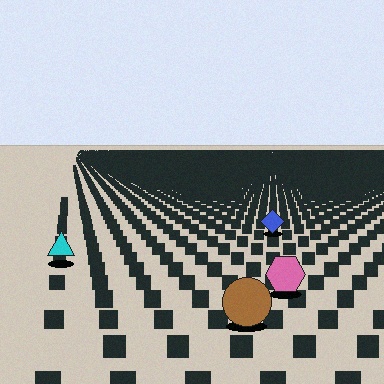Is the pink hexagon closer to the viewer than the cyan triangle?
Yes. The pink hexagon is closer — you can tell from the texture gradient: the ground texture is coarser near it.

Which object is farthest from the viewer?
The blue diamond is farthest from the viewer. It appears smaller and the ground texture around it is denser.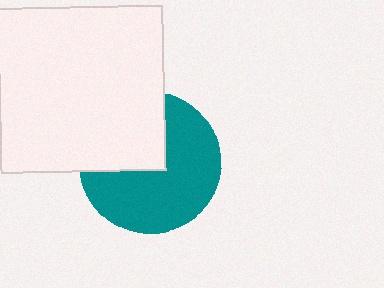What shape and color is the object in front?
The object in front is a white square.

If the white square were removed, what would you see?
You would see the complete teal circle.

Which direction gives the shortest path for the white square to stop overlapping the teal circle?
Moving toward the upper-left gives the shortest separation.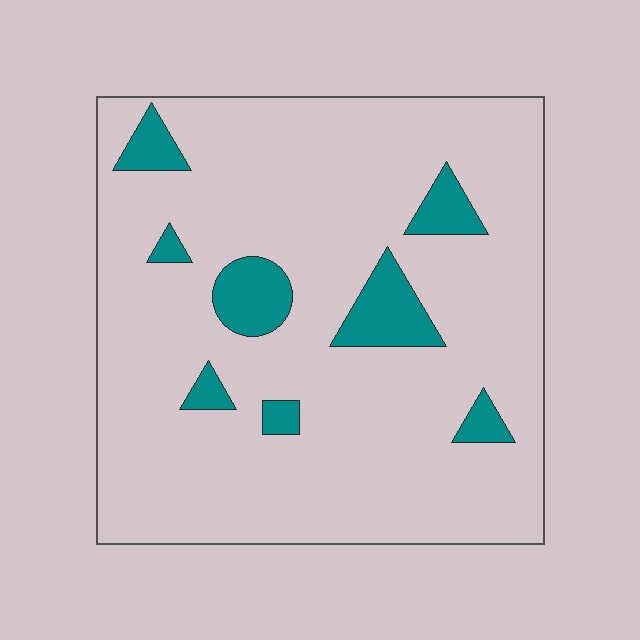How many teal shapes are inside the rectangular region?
8.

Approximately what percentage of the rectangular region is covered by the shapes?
Approximately 10%.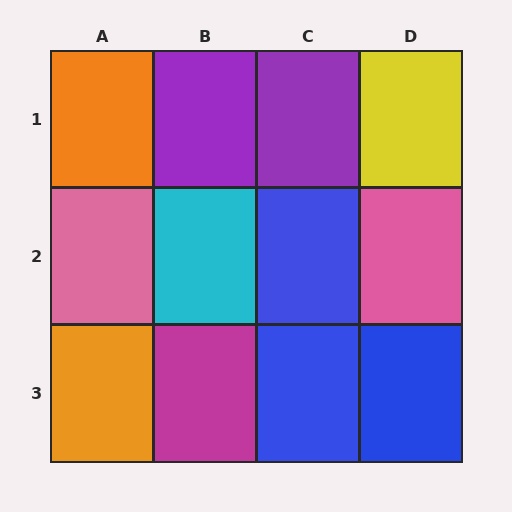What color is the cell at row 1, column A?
Orange.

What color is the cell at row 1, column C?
Purple.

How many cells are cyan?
1 cell is cyan.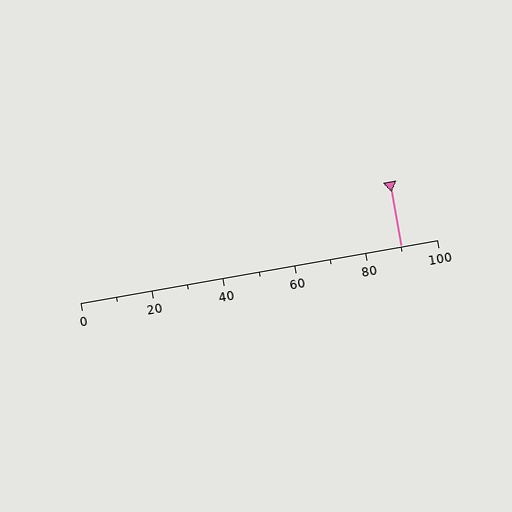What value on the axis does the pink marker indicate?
The marker indicates approximately 90.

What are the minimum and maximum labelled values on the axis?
The axis runs from 0 to 100.